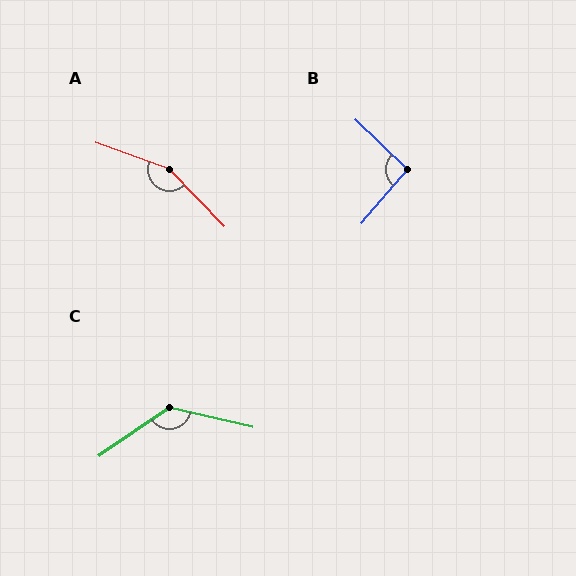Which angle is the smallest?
B, at approximately 94 degrees.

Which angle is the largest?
A, at approximately 154 degrees.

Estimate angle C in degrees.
Approximately 133 degrees.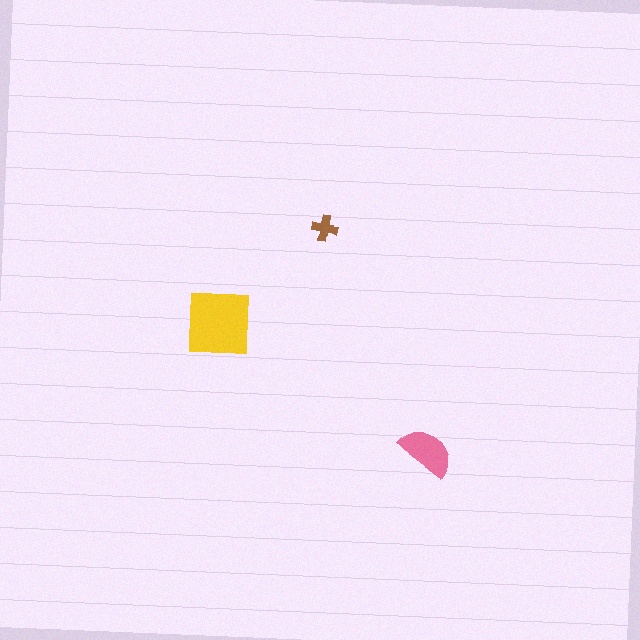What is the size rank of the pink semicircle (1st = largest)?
2nd.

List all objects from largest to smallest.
The yellow square, the pink semicircle, the brown cross.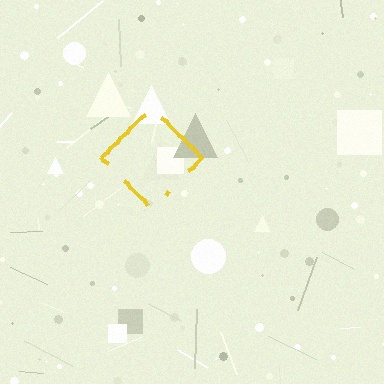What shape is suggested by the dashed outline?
The dashed outline suggests a diamond.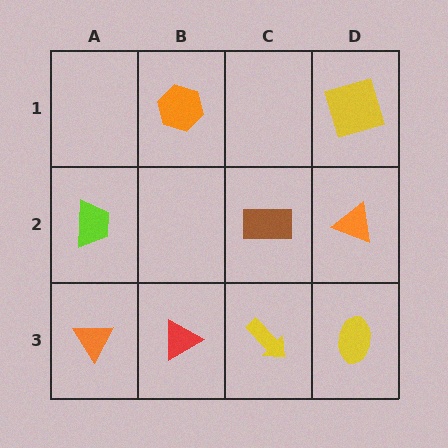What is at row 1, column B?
An orange hexagon.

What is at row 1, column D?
A yellow square.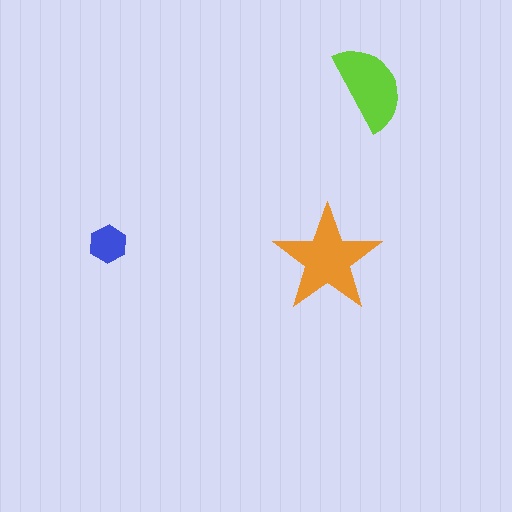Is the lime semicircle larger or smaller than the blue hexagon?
Larger.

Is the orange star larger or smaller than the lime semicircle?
Larger.